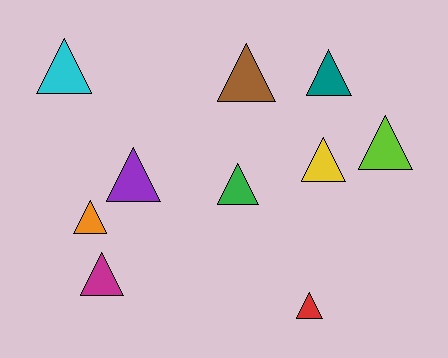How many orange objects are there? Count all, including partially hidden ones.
There is 1 orange object.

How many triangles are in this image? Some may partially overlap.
There are 10 triangles.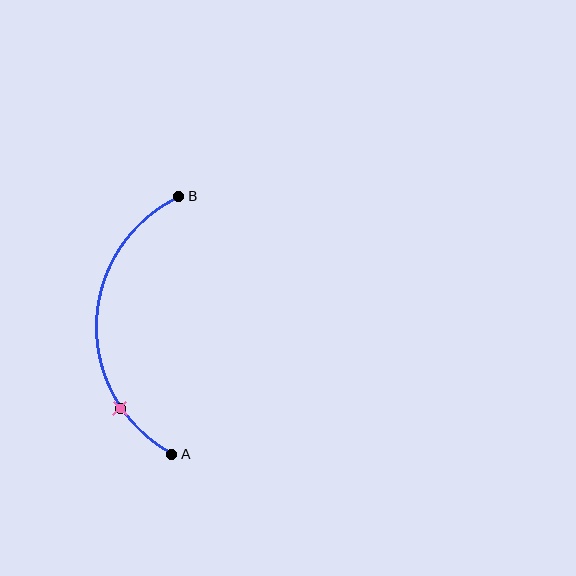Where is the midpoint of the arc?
The arc midpoint is the point on the curve farthest from the straight line joining A and B. It sits to the left of that line.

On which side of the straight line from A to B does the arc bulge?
The arc bulges to the left of the straight line connecting A and B.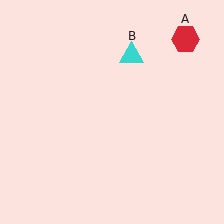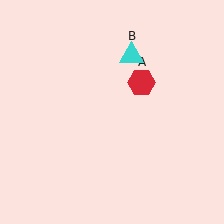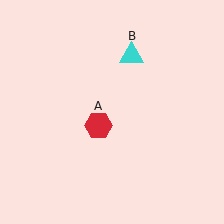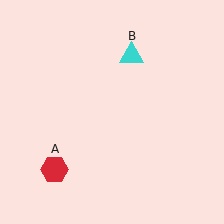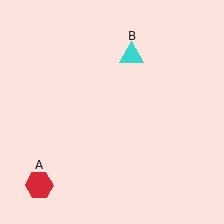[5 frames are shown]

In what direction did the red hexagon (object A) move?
The red hexagon (object A) moved down and to the left.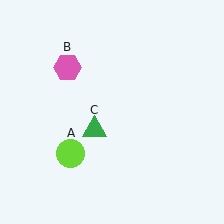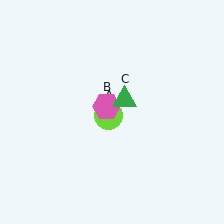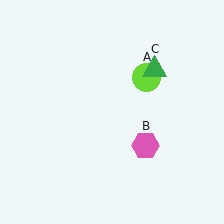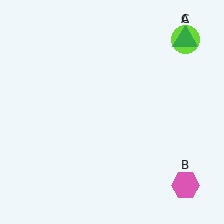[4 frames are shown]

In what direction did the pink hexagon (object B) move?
The pink hexagon (object B) moved down and to the right.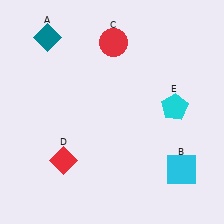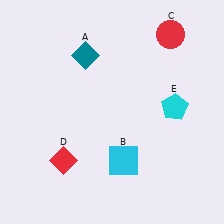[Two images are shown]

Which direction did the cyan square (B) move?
The cyan square (B) moved left.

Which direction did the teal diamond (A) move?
The teal diamond (A) moved right.